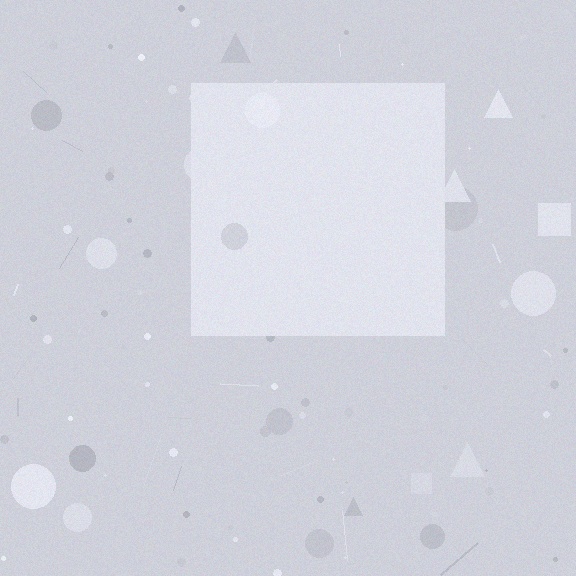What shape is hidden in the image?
A square is hidden in the image.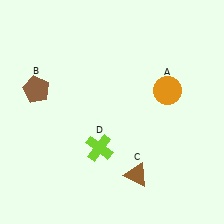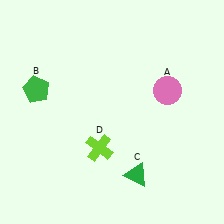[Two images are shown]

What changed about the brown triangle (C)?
In Image 1, C is brown. In Image 2, it changed to green.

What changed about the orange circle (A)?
In Image 1, A is orange. In Image 2, it changed to pink.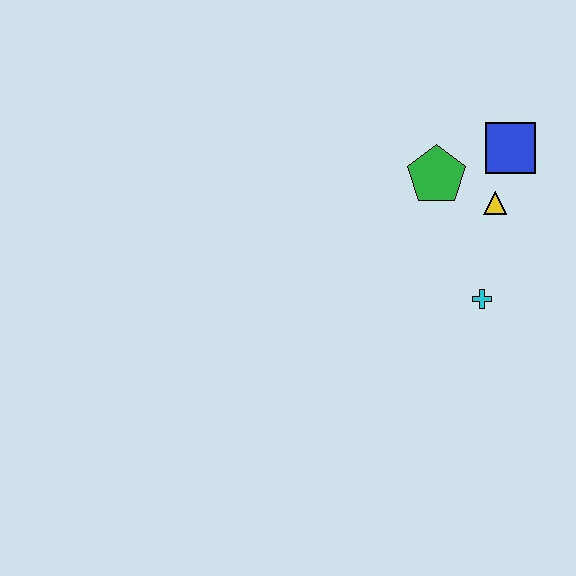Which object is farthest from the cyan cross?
The blue square is farthest from the cyan cross.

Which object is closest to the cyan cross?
The yellow triangle is closest to the cyan cross.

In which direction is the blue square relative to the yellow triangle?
The blue square is above the yellow triangle.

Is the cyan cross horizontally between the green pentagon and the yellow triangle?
Yes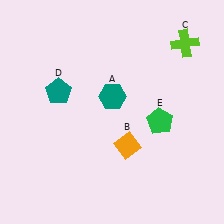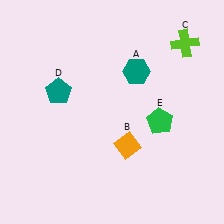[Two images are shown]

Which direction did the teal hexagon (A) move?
The teal hexagon (A) moved up.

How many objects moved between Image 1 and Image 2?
1 object moved between the two images.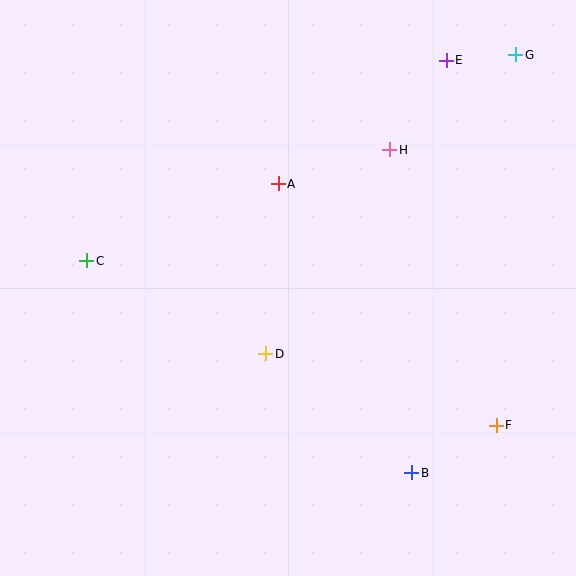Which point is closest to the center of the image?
Point D at (266, 354) is closest to the center.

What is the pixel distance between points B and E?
The distance between B and E is 414 pixels.